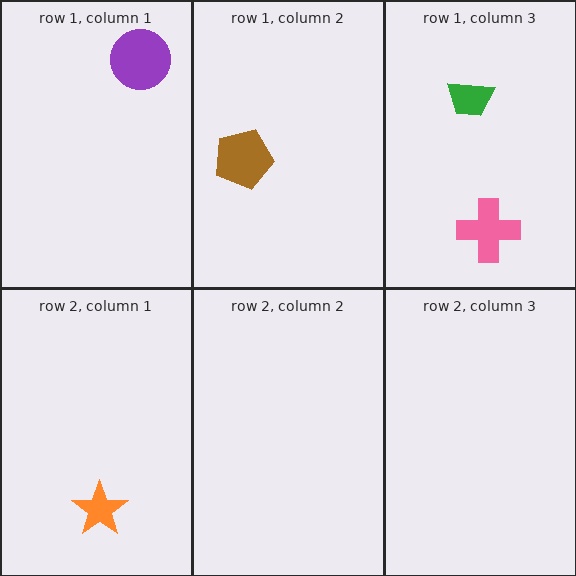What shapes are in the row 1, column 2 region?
The brown pentagon.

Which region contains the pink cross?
The row 1, column 3 region.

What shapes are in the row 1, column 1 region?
The purple circle.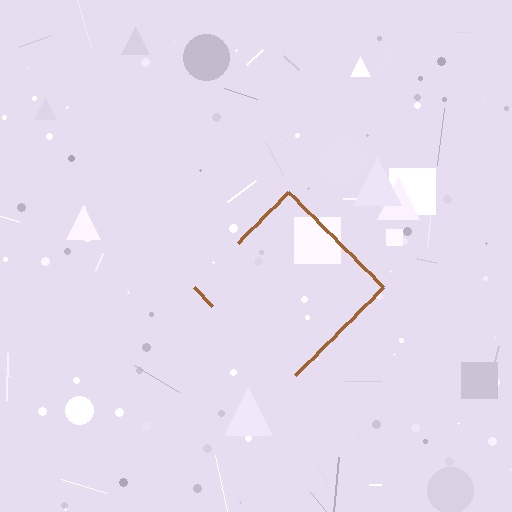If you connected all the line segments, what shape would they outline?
They would outline a diamond.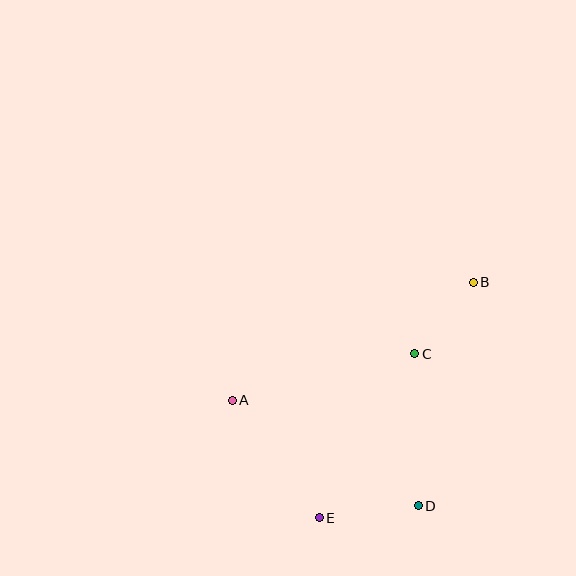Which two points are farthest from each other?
Points B and E are farthest from each other.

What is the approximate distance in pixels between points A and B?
The distance between A and B is approximately 269 pixels.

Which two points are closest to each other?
Points B and C are closest to each other.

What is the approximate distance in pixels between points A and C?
The distance between A and C is approximately 189 pixels.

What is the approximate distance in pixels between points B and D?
The distance between B and D is approximately 230 pixels.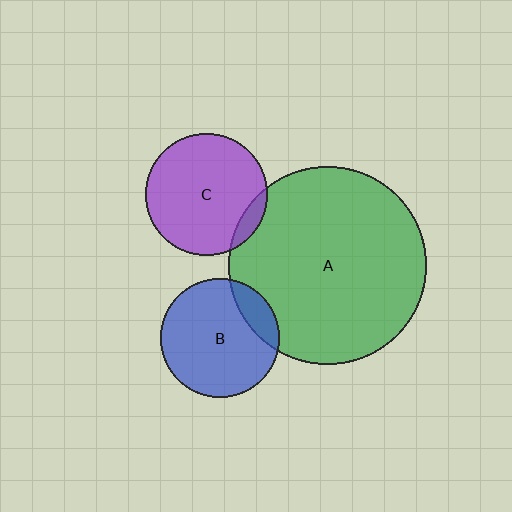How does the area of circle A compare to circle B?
Approximately 2.8 times.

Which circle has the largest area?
Circle A (green).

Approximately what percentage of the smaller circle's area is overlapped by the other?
Approximately 10%.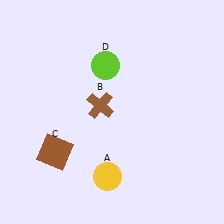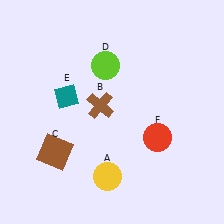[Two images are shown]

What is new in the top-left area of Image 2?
A teal diamond (E) was added in the top-left area of Image 2.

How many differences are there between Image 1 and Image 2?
There are 2 differences between the two images.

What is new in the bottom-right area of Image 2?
A red circle (F) was added in the bottom-right area of Image 2.